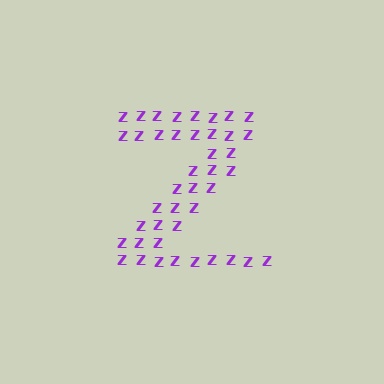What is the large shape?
The large shape is the letter Z.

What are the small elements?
The small elements are letter Z's.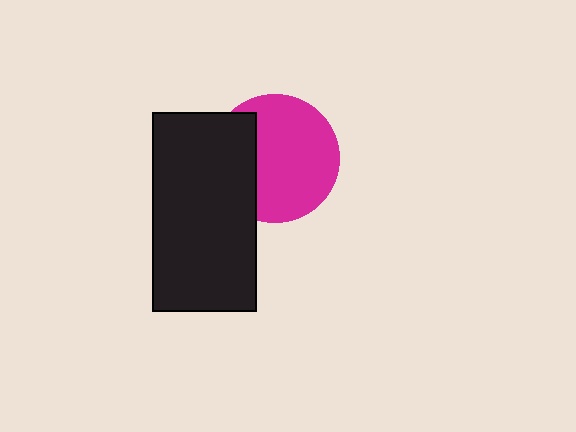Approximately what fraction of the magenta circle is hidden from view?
Roughly 31% of the magenta circle is hidden behind the black rectangle.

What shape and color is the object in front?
The object in front is a black rectangle.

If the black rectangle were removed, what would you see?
You would see the complete magenta circle.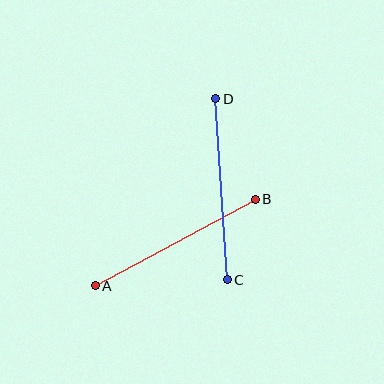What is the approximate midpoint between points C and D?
The midpoint is at approximately (221, 189) pixels.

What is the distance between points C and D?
The distance is approximately 181 pixels.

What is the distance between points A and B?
The distance is approximately 182 pixels.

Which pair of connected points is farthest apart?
Points A and B are farthest apart.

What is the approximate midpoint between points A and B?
The midpoint is at approximately (175, 242) pixels.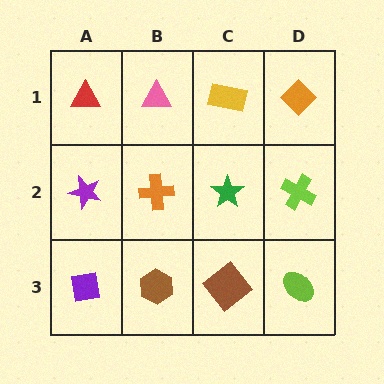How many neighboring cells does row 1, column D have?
2.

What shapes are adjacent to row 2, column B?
A pink triangle (row 1, column B), a brown hexagon (row 3, column B), a purple star (row 2, column A), a green star (row 2, column C).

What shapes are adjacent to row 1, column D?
A lime cross (row 2, column D), a yellow rectangle (row 1, column C).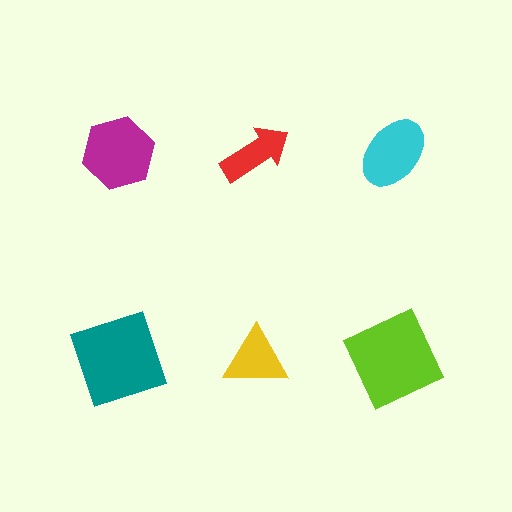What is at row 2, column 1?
A teal square.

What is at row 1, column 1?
A magenta hexagon.